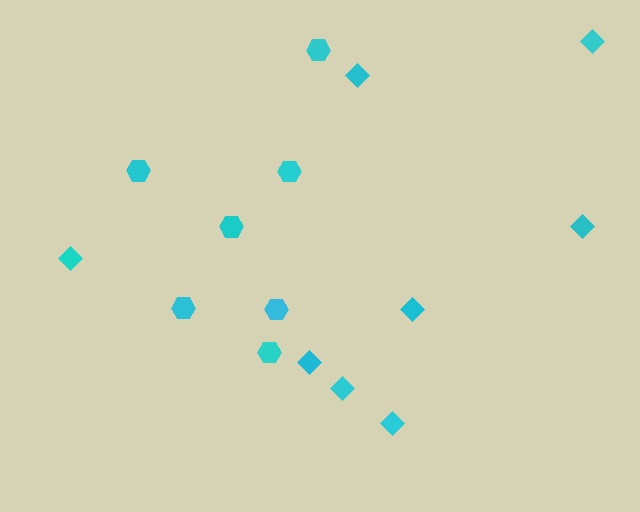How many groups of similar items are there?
There are 2 groups: one group of diamonds (8) and one group of hexagons (7).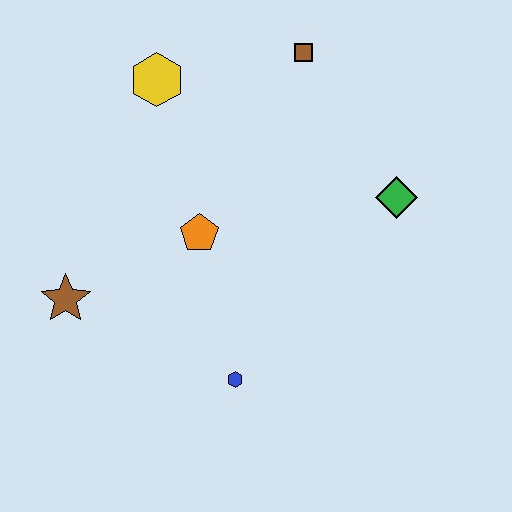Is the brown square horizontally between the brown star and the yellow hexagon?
No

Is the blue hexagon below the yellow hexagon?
Yes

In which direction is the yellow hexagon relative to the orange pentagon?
The yellow hexagon is above the orange pentagon.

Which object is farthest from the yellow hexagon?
The blue hexagon is farthest from the yellow hexagon.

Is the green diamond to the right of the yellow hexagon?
Yes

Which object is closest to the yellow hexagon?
The brown square is closest to the yellow hexagon.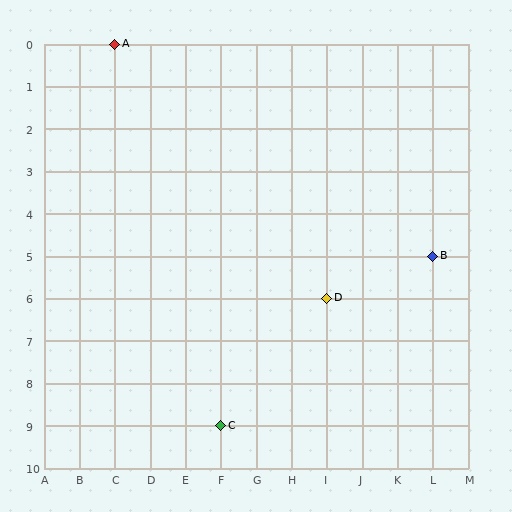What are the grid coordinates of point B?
Point B is at grid coordinates (L, 5).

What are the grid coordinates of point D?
Point D is at grid coordinates (I, 6).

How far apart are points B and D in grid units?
Points B and D are 3 columns and 1 row apart (about 3.2 grid units diagonally).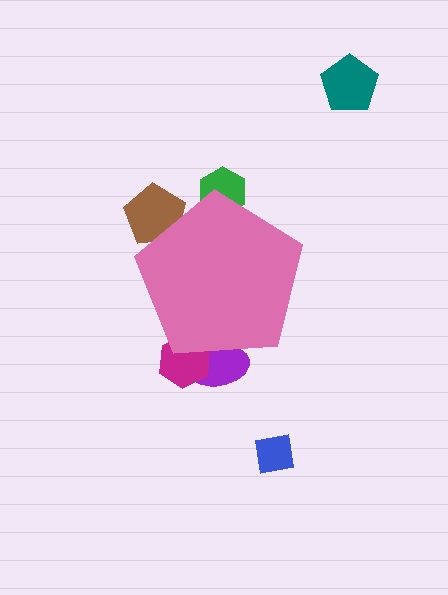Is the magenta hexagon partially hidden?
Yes, the magenta hexagon is partially hidden behind the pink pentagon.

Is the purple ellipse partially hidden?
Yes, the purple ellipse is partially hidden behind the pink pentagon.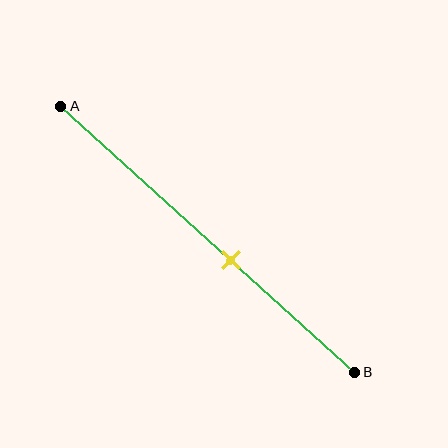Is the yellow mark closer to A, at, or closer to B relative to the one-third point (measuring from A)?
The yellow mark is closer to point B than the one-third point of segment AB.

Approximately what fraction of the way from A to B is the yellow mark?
The yellow mark is approximately 60% of the way from A to B.